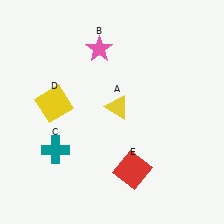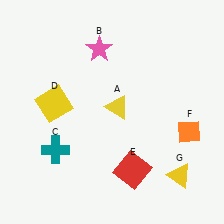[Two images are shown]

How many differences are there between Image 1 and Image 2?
There are 2 differences between the two images.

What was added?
An orange diamond (F), a yellow triangle (G) were added in Image 2.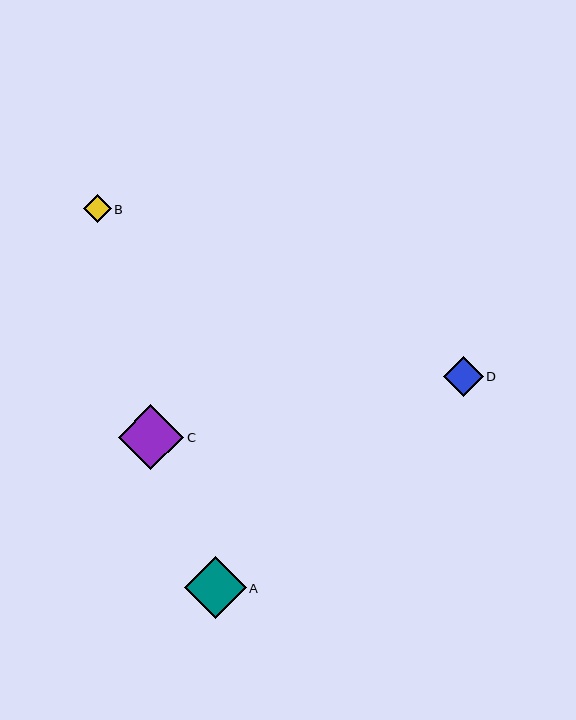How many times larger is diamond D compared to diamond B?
Diamond D is approximately 1.4 times the size of diamond B.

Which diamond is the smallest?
Diamond B is the smallest with a size of approximately 28 pixels.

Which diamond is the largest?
Diamond C is the largest with a size of approximately 65 pixels.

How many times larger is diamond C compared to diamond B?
Diamond C is approximately 2.3 times the size of diamond B.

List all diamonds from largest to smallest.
From largest to smallest: C, A, D, B.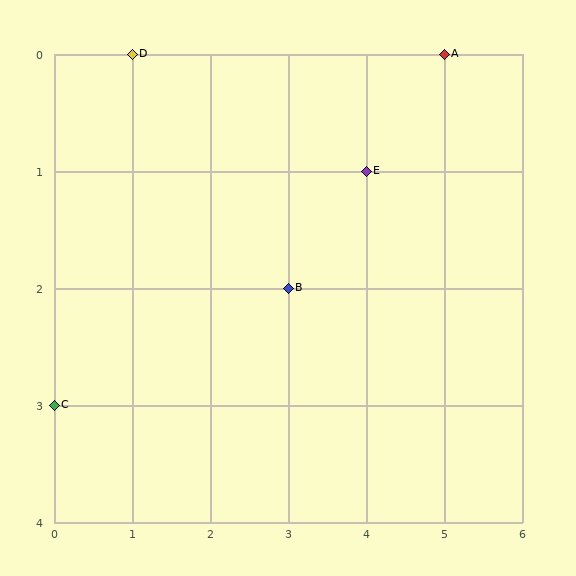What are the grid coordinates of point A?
Point A is at grid coordinates (5, 0).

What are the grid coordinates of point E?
Point E is at grid coordinates (4, 1).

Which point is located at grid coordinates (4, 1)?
Point E is at (4, 1).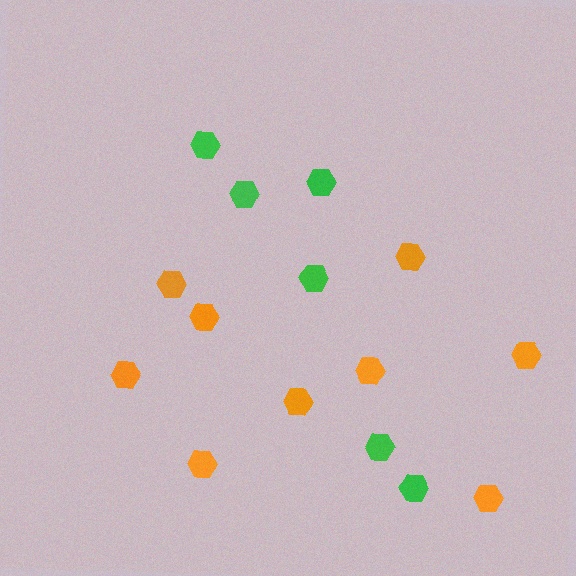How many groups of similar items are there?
There are 2 groups: one group of orange hexagons (9) and one group of green hexagons (6).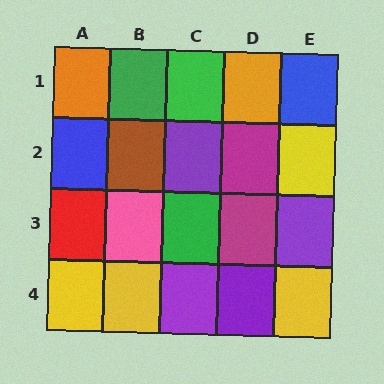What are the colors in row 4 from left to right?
Yellow, yellow, purple, purple, yellow.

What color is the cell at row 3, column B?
Pink.